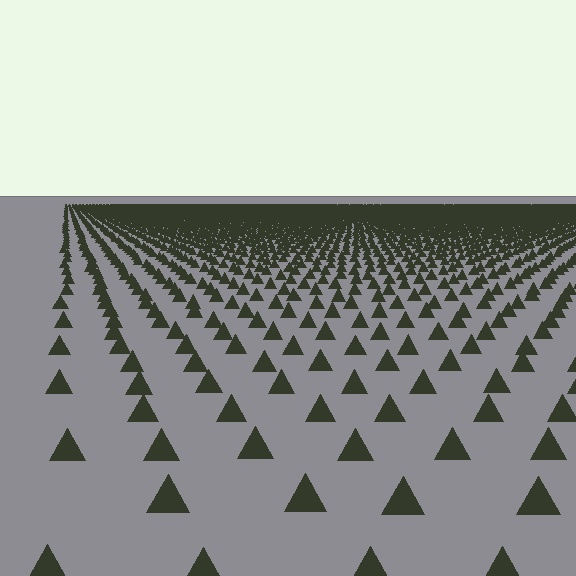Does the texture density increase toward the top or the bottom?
Density increases toward the top.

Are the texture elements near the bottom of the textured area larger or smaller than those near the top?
Larger. Near the bottom, elements are closer to the viewer and appear at a bigger on-screen size.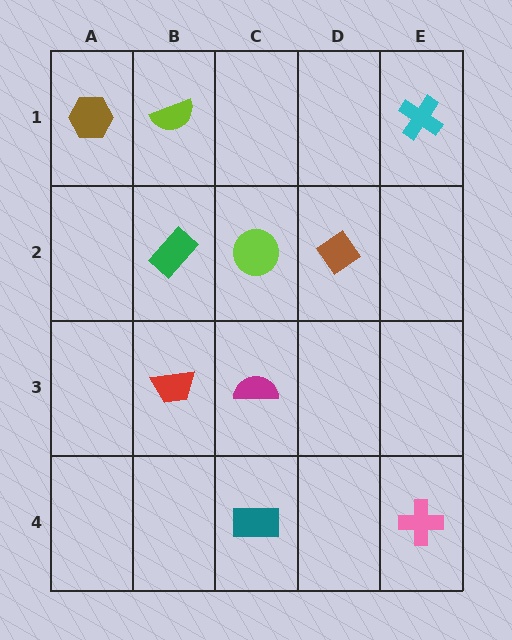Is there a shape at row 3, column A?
No, that cell is empty.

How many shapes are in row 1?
3 shapes.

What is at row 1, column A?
A brown hexagon.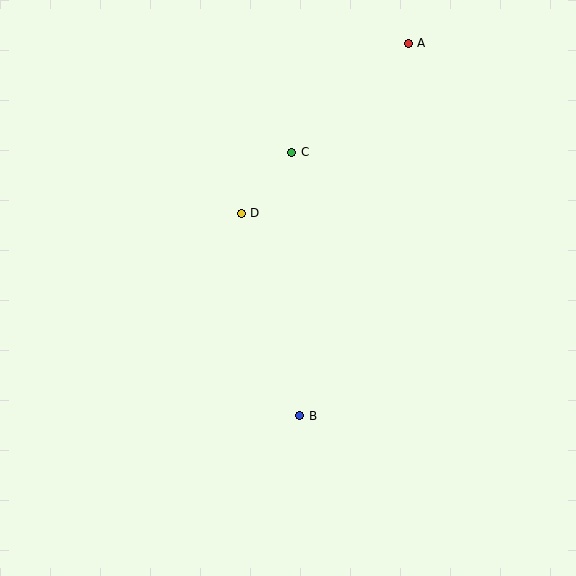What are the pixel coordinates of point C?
Point C is at (292, 152).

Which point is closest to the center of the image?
Point D at (241, 213) is closest to the center.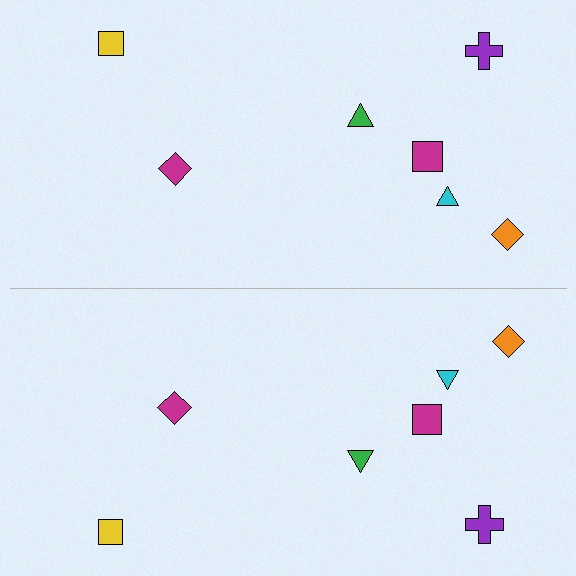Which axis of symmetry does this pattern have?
The pattern has a horizontal axis of symmetry running through the center of the image.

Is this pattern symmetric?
Yes, this pattern has bilateral (reflection) symmetry.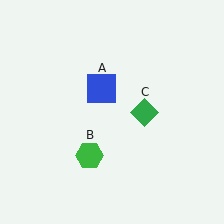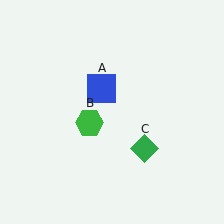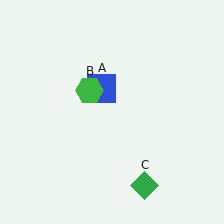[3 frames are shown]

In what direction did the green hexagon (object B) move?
The green hexagon (object B) moved up.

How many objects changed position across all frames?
2 objects changed position: green hexagon (object B), green diamond (object C).